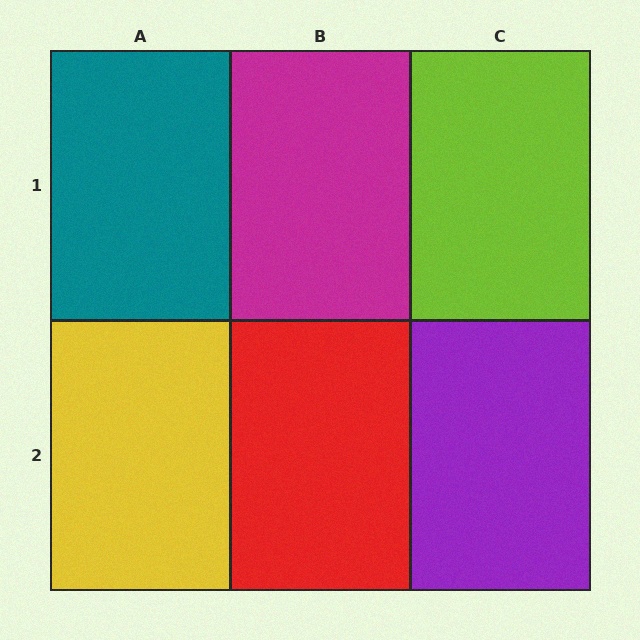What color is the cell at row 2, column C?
Purple.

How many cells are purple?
1 cell is purple.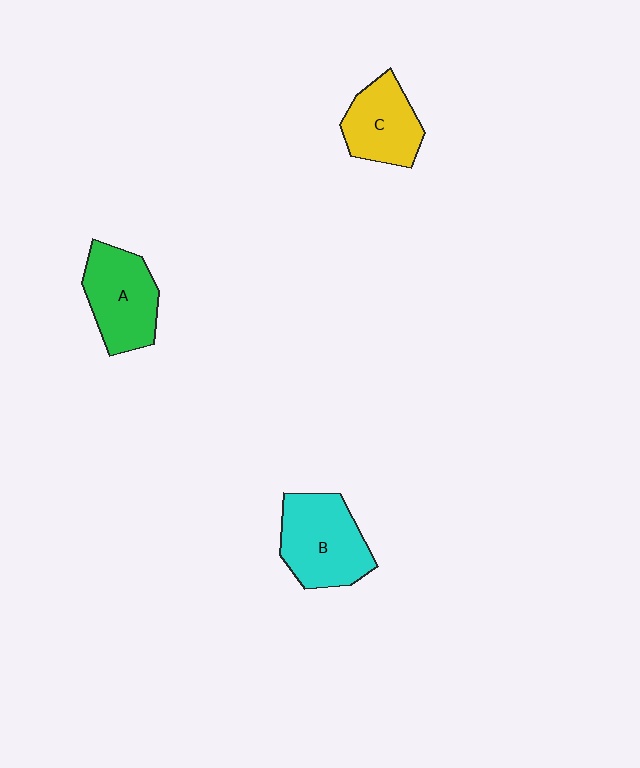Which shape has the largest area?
Shape B (cyan).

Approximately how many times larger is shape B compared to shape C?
Approximately 1.3 times.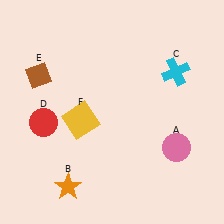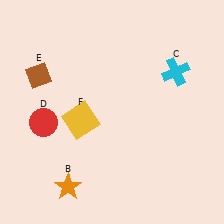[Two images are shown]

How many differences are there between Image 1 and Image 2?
There is 1 difference between the two images.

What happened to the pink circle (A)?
The pink circle (A) was removed in Image 2. It was in the bottom-right area of Image 1.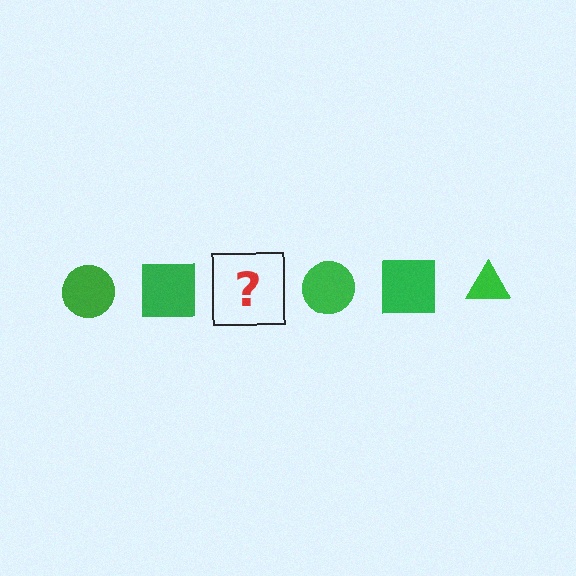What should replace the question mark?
The question mark should be replaced with a green triangle.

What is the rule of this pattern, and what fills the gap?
The rule is that the pattern cycles through circle, square, triangle shapes in green. The gap should be filled with a green triangle.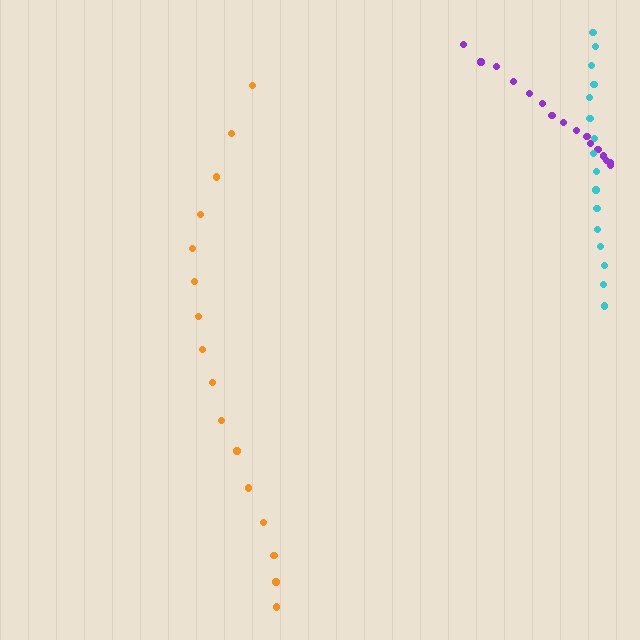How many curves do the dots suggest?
There are 3 distinct paths.